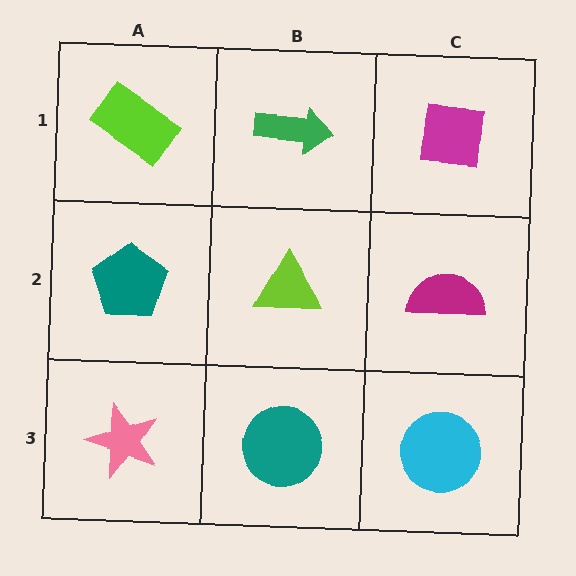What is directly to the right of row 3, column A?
A teal circle.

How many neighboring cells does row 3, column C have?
2.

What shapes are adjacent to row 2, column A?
A lime rectangle (row 1, column A), a pink star (row 3, column A), a lime triangle (row 2, column B).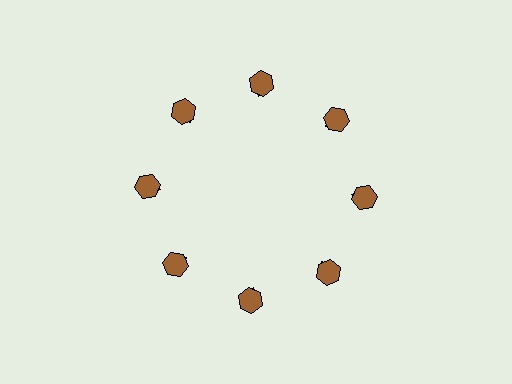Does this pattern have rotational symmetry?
Yes, this pattern has 8-fold rotational symmetry. It looks the same after rotating 45 degrees around the center.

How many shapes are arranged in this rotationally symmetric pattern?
There are 16 shapes, arranged in 8 groups of 2.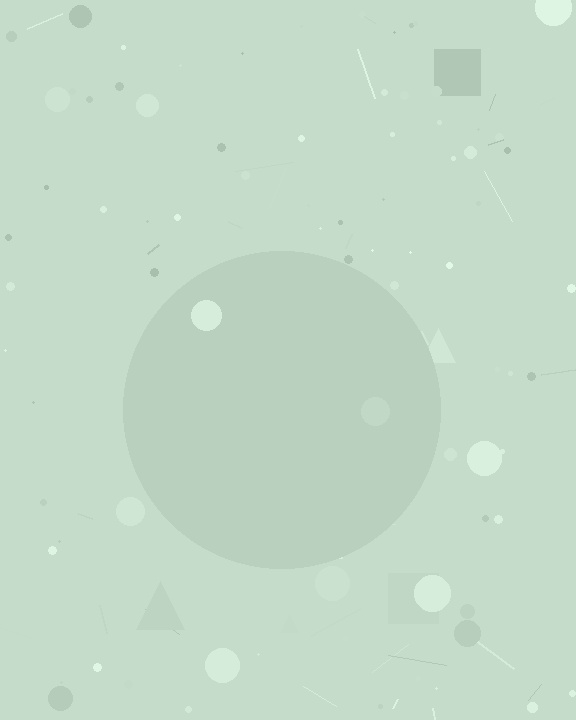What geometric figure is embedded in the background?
A circle is embedded in the background.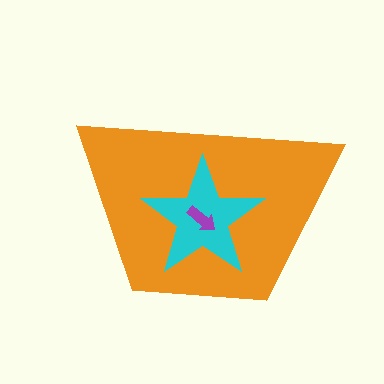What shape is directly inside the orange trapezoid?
The cyan star.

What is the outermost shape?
The orange trapezoid.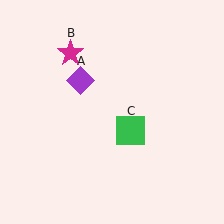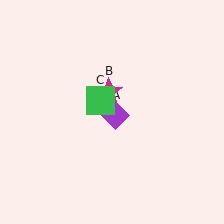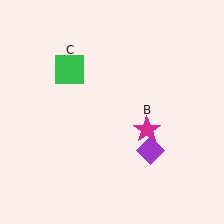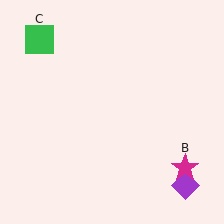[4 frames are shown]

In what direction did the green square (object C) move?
The green square (object C) moved up and to the left.